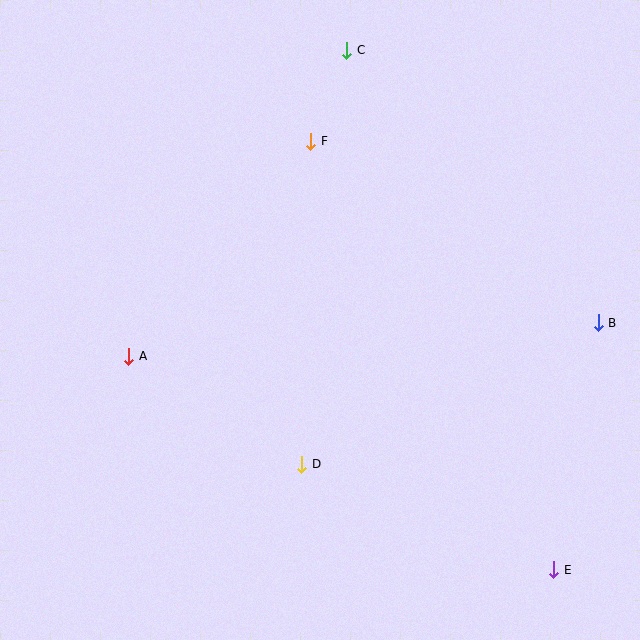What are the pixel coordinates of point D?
Point D is at (302, 464).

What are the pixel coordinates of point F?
Point F is at (311, 141).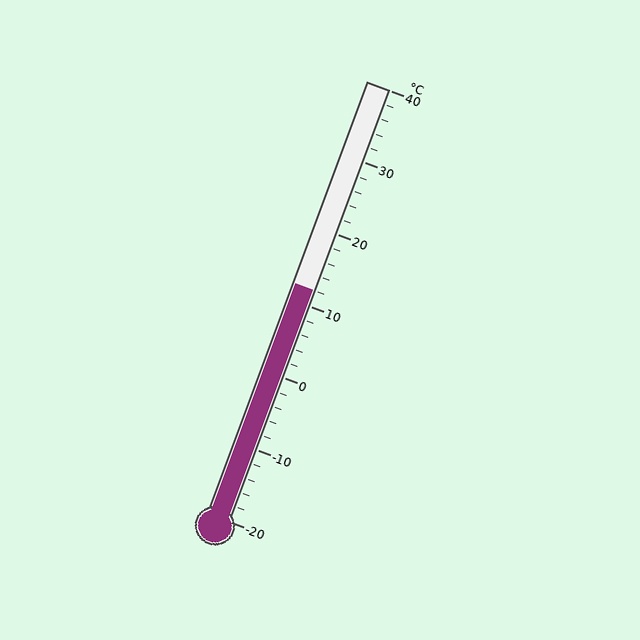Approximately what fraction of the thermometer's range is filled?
The thermometer is filled to approximately 55% of its range.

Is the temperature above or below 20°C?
The temperature is below 20°C.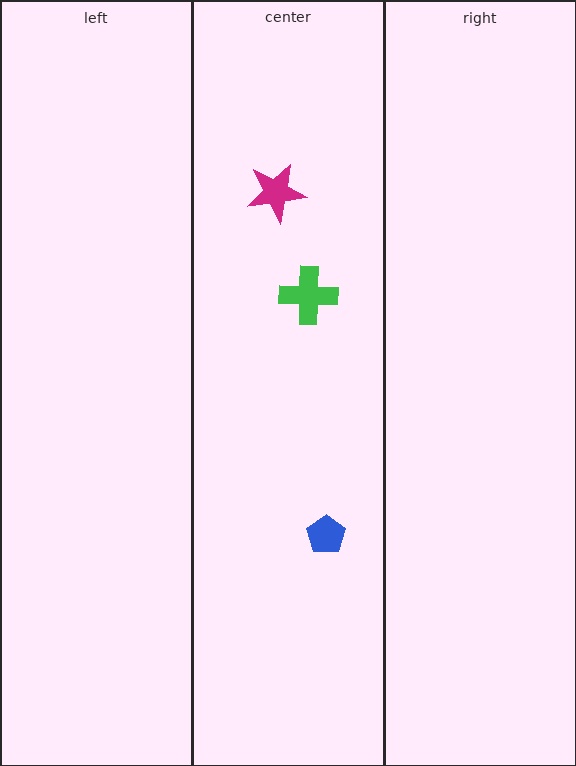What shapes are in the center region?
The blue pentagon, the green cross, the magenta star.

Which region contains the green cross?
The center region.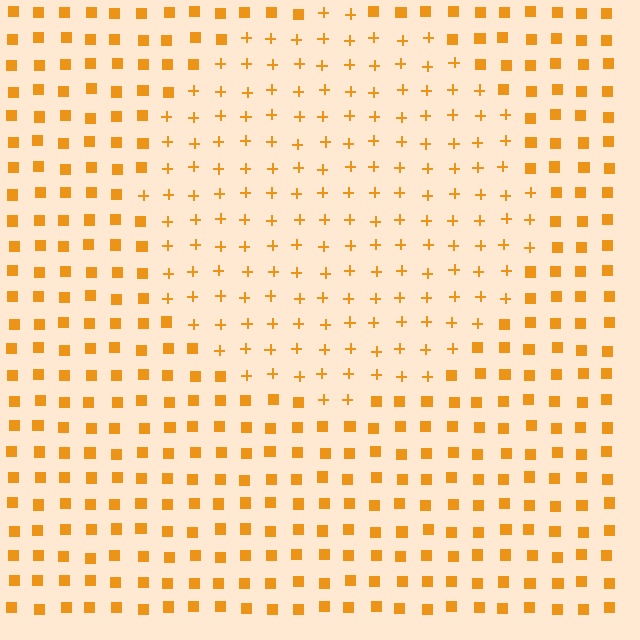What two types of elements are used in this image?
The image uses plus signs inside the circle region and squares outside it.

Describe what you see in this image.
The image is filled with small orange elements arranged in a uniform grid. A circle-shaped region contains plus signs, while the surrounding area contains squares. The boundary is defined purely by the change in element shape.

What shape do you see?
I see a circle.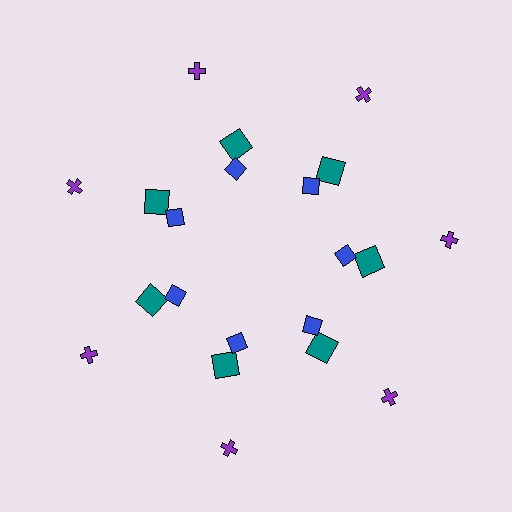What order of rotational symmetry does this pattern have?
This pattern has 7-fold rotational symmetry.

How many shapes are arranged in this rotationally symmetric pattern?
There are 21 shapes, arranged in 7 groups of 3.